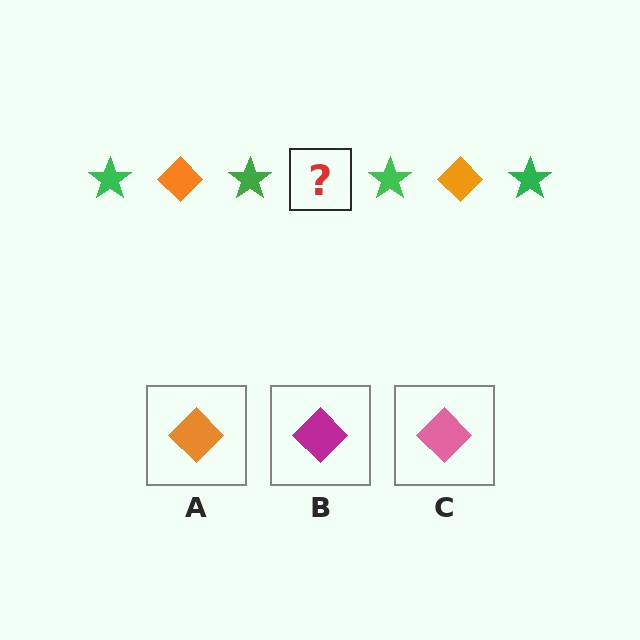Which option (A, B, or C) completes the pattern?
A.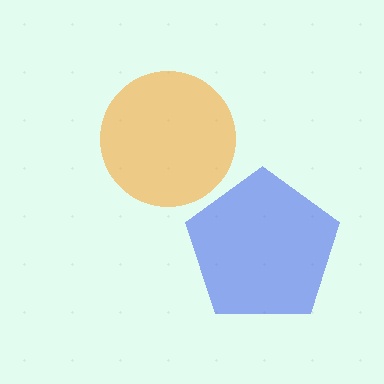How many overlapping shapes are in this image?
There are 2 overlapping shapes in the image.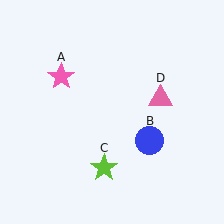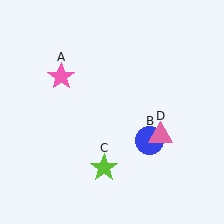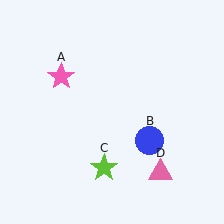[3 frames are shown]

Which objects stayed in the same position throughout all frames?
Pink star (object A) and blue circle (object B) and lime star (object C) remained stationary.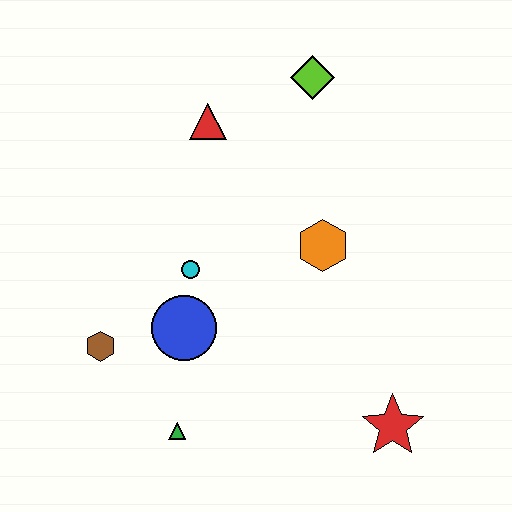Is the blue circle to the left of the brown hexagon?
No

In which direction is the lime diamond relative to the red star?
The lime diamond is above the red star.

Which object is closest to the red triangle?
The lime diamond is closest to the red triangle.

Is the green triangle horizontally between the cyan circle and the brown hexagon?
Yes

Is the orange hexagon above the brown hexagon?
Yes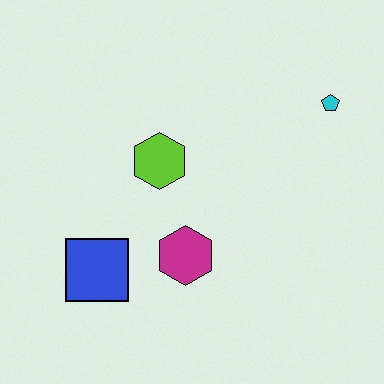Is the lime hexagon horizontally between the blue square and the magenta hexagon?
Yes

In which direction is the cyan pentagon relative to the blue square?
The cyan pentagon is to the right of the blue square.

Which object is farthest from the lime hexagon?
The cyan pentagon is farthest from the lime hexagon.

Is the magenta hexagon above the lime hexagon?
No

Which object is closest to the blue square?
The magenta hexagon is closest to the blue square.